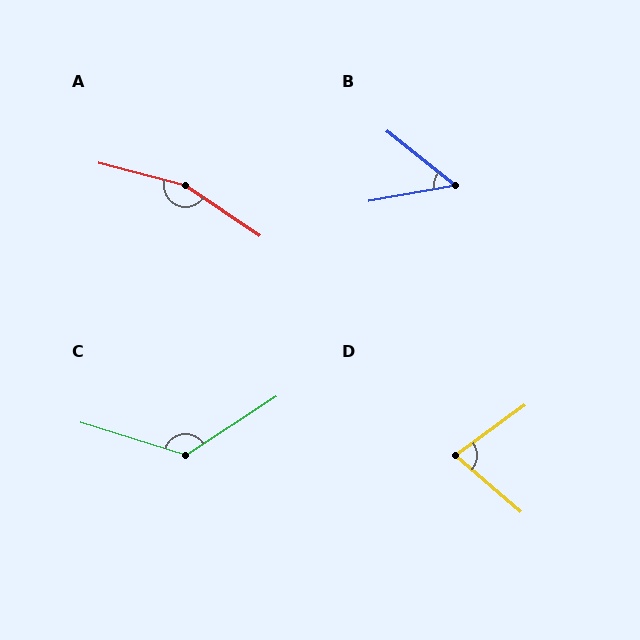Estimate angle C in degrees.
Approximately 129 degrees.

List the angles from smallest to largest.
B (48°), D (76°), C (129°), A (161°).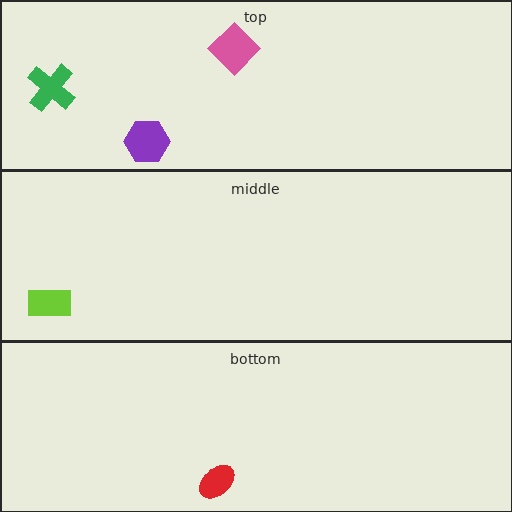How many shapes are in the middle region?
1.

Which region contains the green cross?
The top region.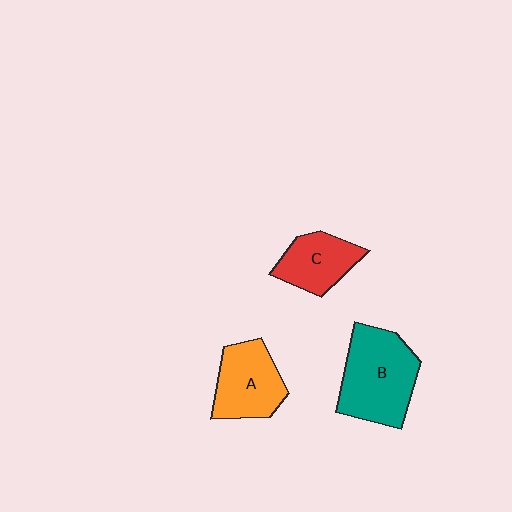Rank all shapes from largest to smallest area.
From largest to smallest: B (teal), A (orange), C (red).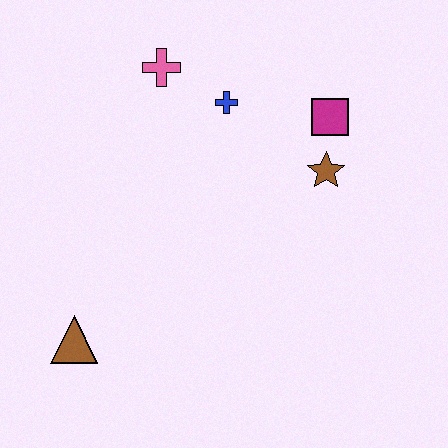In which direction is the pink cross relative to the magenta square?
The pink cross is to the left of the magenta square.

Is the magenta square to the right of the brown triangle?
Yes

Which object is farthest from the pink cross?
The brown triangle is farthest from the pink cross.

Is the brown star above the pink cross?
No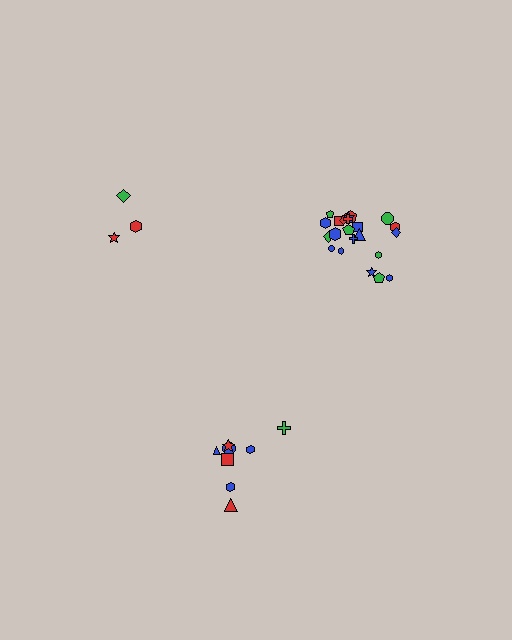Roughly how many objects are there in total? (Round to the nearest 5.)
Roughly 35 objects in total.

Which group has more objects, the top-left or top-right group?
The top-right group.